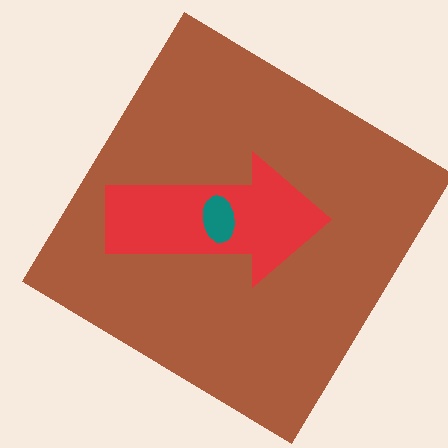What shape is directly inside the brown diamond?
The red arrow.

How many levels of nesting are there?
3.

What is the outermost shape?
The brown diamond.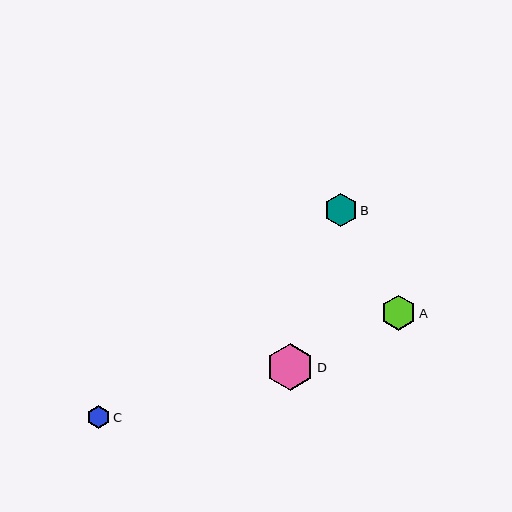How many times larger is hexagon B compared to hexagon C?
Hexagon B is approximately 1.4 times the size of hexagon C.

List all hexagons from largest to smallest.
From largest to smallest: D, A, B, C.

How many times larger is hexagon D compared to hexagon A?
Hexagon D is approximately 1.4 times the size of hexagon A.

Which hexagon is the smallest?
Hexagon C is the smallest with a size of approximately 23 pixels.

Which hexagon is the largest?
Hexagon D is the largest with a size of approximately 47 pixels.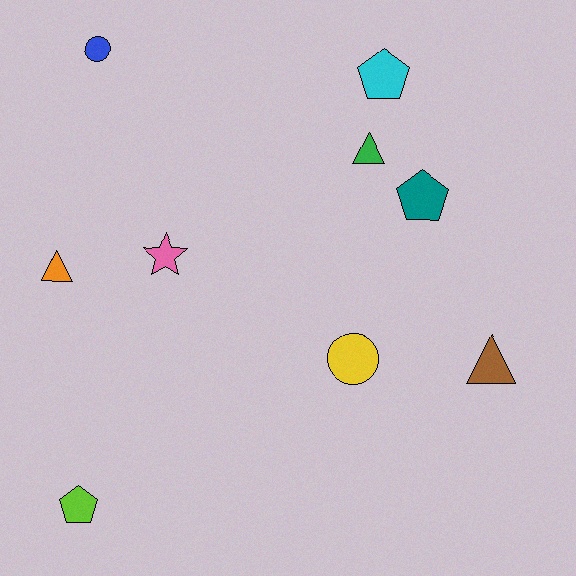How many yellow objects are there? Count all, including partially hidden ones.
There is 1 yellow object.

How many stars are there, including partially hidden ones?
There is 1 star.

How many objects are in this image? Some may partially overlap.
There are 9 objects.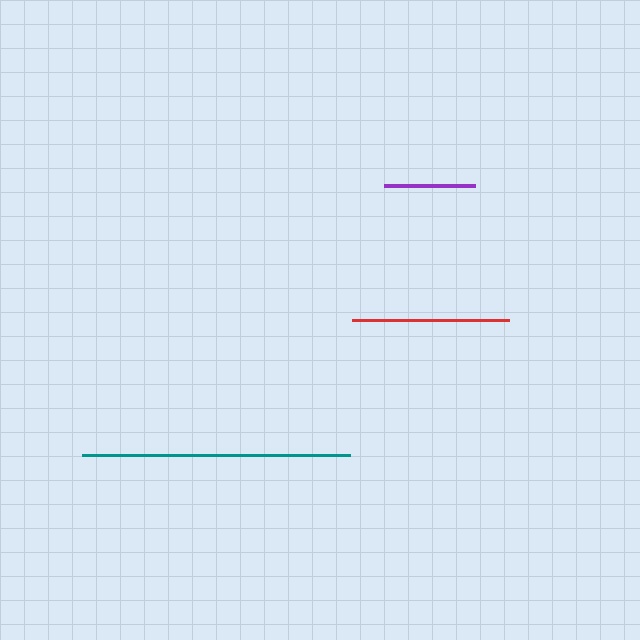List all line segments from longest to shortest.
From longest to shortest: teal, red, purple.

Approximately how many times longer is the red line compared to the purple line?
The red line is approximately 1.7 times the length of the purple line.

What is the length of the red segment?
The red segment is approximately 158 pixels long.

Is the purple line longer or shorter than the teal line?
The teal line is longer than the purple line.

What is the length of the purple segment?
The purple segment is approximately 91 pixels long.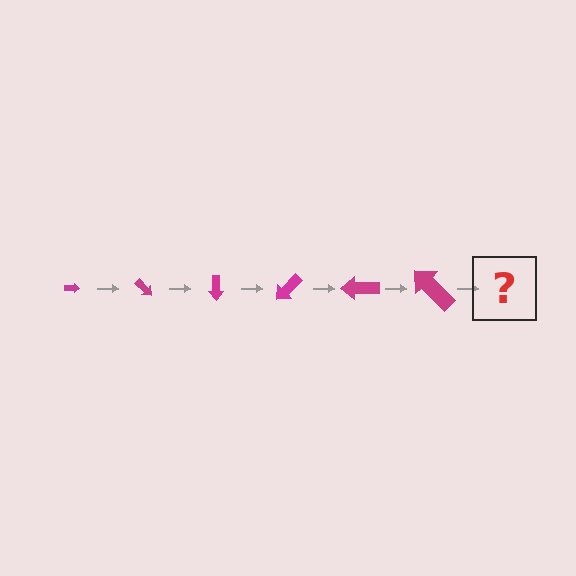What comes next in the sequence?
The next element should be an arrow, larger than the previous one and rotated 270 degrees from the start.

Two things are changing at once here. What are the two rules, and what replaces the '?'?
The two rules are that the arrow grows larger each step and it rotates 45 degrees each step. The '?' should be an arrow, larger than the previous one and rotated 270 degrees from the start.